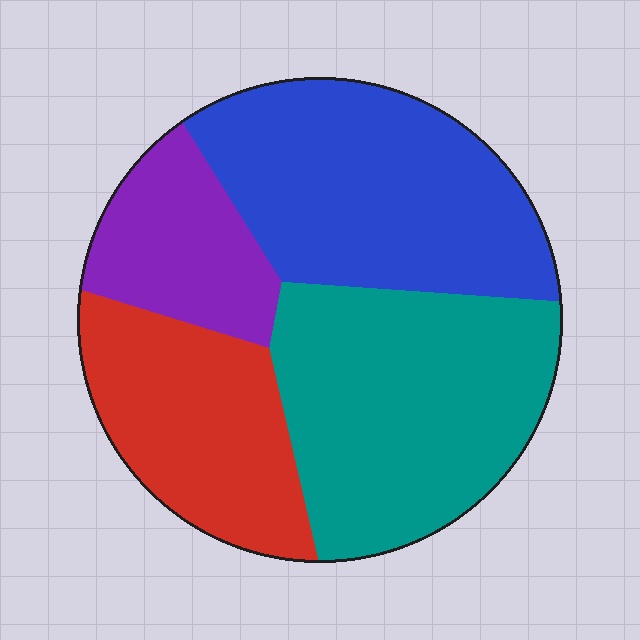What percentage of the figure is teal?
Teal takes up between a sixth and a third of the figure.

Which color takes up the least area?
Purple, at roughly 15%.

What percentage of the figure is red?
Red takes up between a sixth and a third of the figure.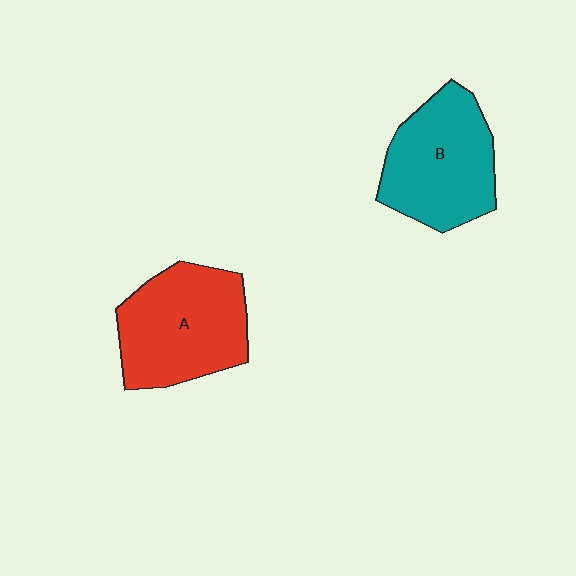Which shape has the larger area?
Shape A (red).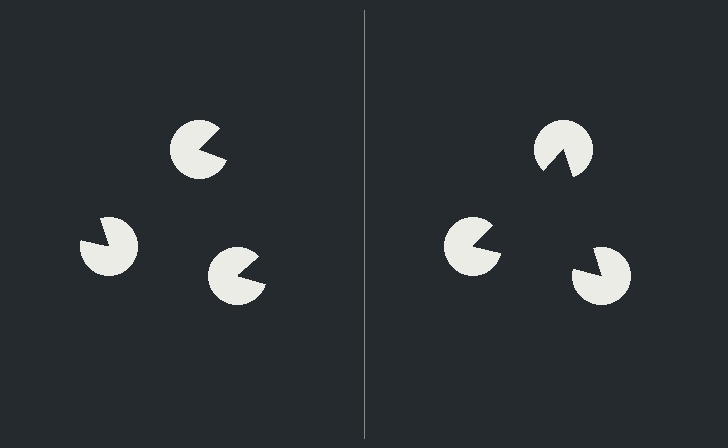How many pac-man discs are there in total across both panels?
6 — 3 on each side.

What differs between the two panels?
The pac-man discs are positioned identically on both sides; only the wedge orientations differ. On the right they align to a triangle; on the left they are misaligned.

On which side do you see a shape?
An illusory triangle appears on the right side. On the left side the wedge cuts are rotated, so no coherent shape forms.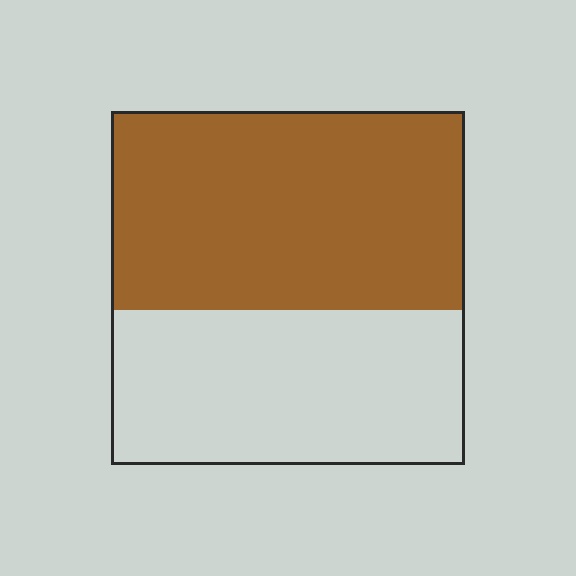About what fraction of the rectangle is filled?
About three fifths (3/5).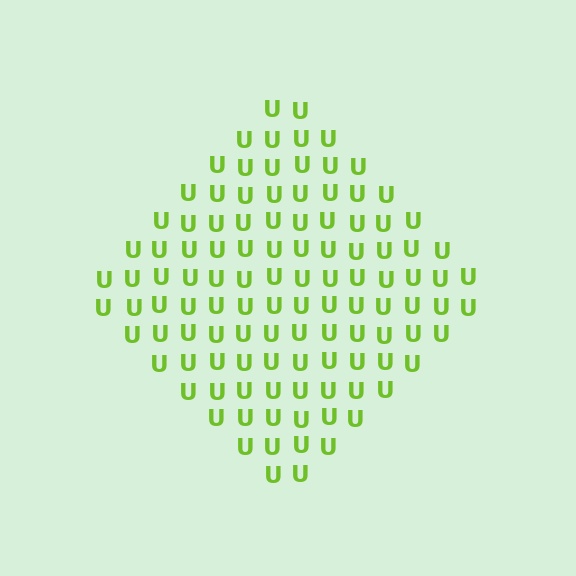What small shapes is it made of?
It is made of small letter U's.